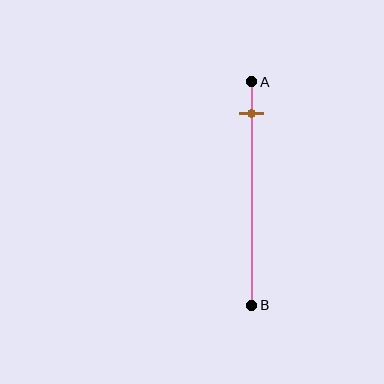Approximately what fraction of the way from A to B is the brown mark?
The brown mark is approximately 15% of the way from A to B.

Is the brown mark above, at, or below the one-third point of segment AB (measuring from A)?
The brown mark is above the one-third point of segment AB.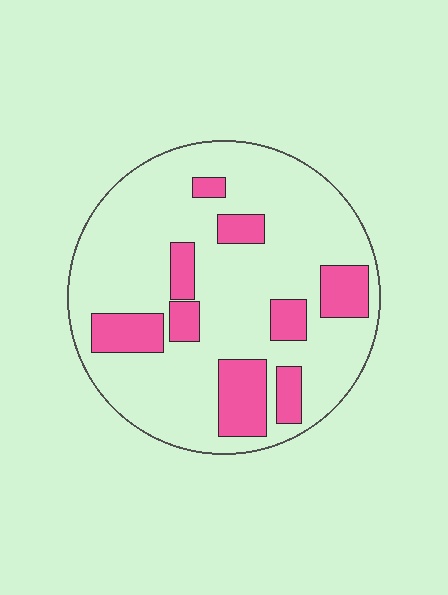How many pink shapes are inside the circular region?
9.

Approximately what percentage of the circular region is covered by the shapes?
Approximately 20%.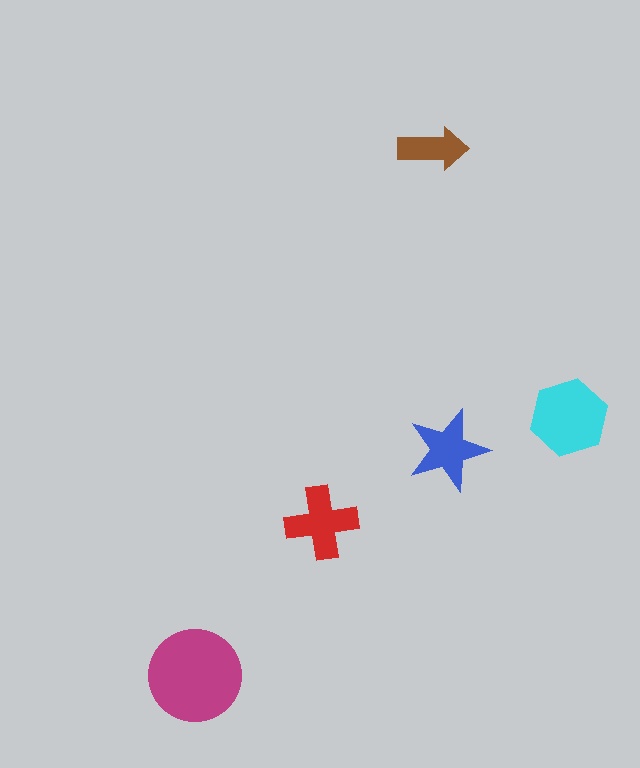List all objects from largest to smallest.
The magenta circle, the cyan hexagon, the red cross, the blue star, the brown arrow.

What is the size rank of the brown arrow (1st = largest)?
5th.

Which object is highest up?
The brown arrow is topmost.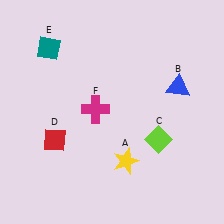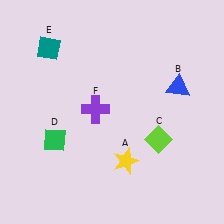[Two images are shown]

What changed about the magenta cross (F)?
In Image 1, F is magenta. In Image 2, it changed to purple.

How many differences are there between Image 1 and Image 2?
There are 2 differences between the two images.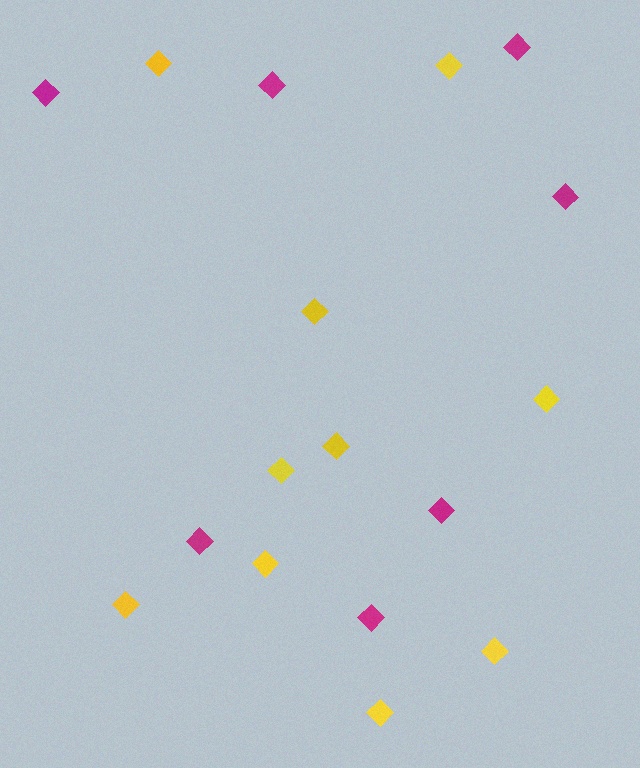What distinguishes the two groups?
There are 2 groups: one group of magenta diamonds (7) and one group of yellow diamonds (10).